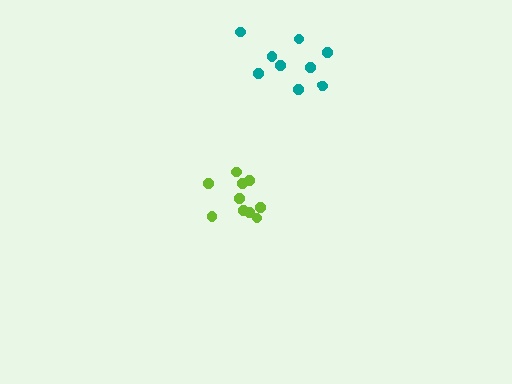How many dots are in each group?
Group 1: 9 dots, Group 2: 10 dots (19 total).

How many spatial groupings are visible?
There are 2 spatial groupings.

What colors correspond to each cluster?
The clusters are colored: teal, lime.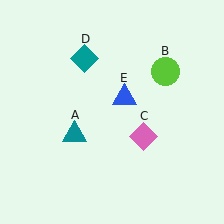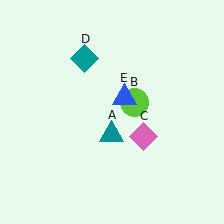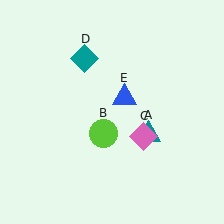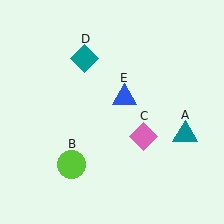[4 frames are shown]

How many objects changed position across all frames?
2 objects changed position: teal triangle (object A), lime circle (object B).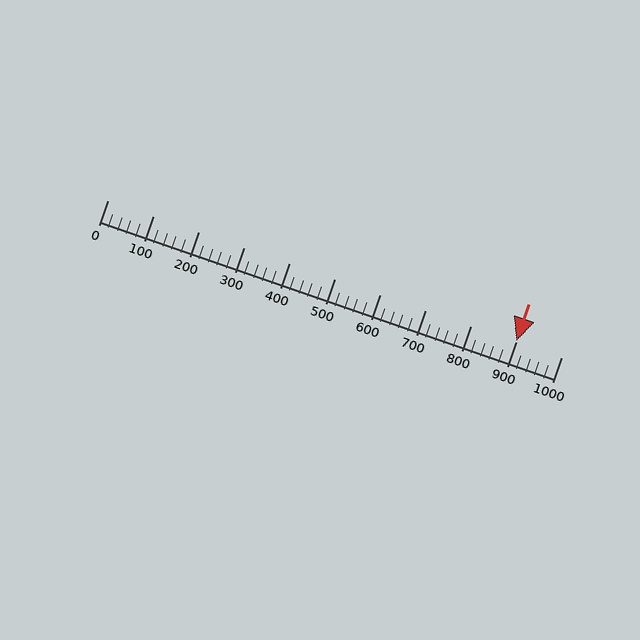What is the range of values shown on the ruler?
The ruler shows values from 0 to 1000.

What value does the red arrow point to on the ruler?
The red arrow points to approximately 902.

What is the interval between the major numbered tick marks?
The major tick marks are spaced 100 units apart.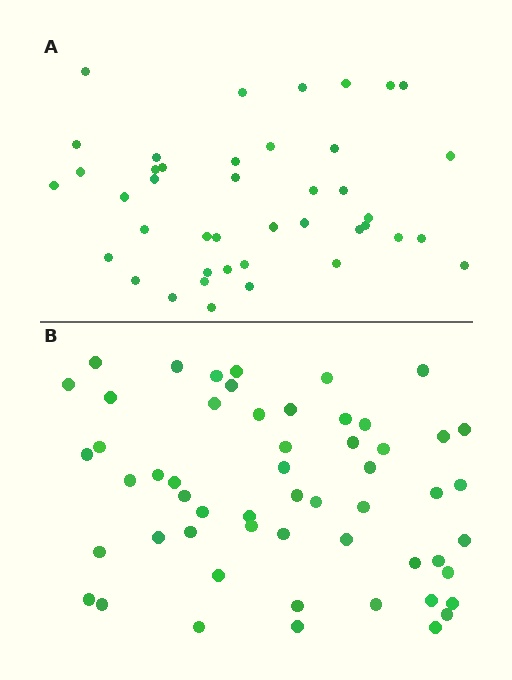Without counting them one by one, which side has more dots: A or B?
Region B (the bottom region) has more dots.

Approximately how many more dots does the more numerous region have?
Region B has approximately 15 more dots than region A.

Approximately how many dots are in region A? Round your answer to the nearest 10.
About 40 dots. (The exact count is 42, which rounds to 40.)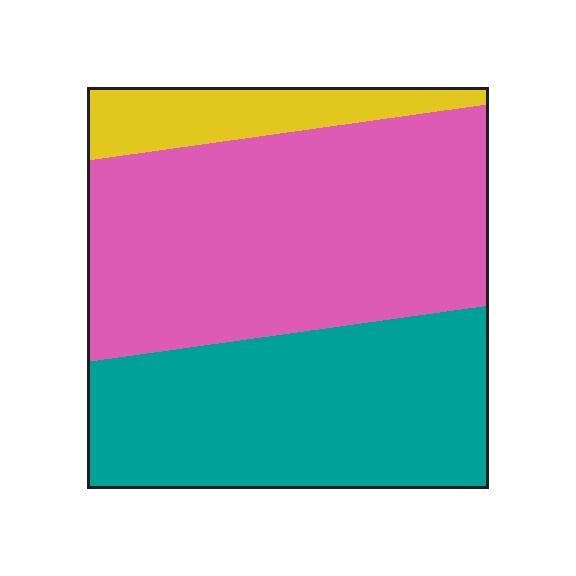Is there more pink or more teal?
Pink.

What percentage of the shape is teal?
Teal takes up about three eighths (3/8) of the shape.